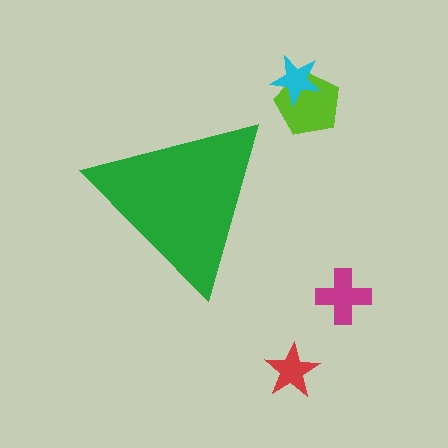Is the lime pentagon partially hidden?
No, the lime pentagon is fully visible.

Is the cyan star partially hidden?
No, the cyan star is fully visible.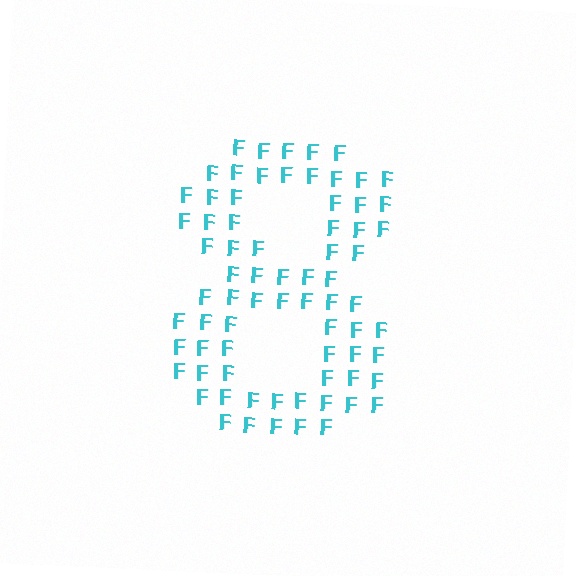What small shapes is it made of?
It is made of small letter F's.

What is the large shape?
The large shape is the digit 8.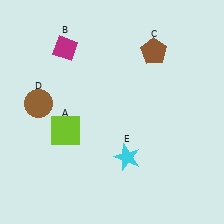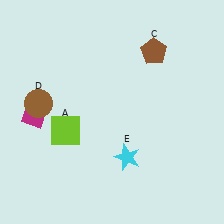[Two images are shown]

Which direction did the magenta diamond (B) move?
The magenta diamond (B) moved down.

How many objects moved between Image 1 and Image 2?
1 object moved between the two images.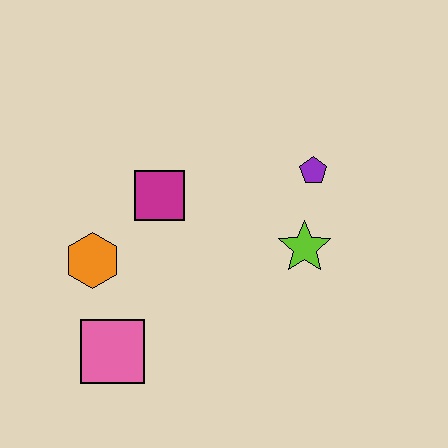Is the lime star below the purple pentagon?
Yes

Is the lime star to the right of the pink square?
Yes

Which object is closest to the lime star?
The purple pentagon is closest to the lime star.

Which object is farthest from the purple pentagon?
The pink square is farthest from the purple pentagon.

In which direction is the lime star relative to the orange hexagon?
The lime star is to the right of the orange hexagon.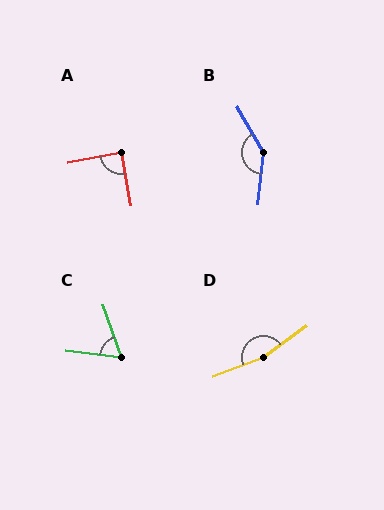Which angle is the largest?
D, at approximately 164 degrees.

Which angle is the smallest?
C, at approximately 64 degrees.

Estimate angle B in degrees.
Approximately 144 degrees.